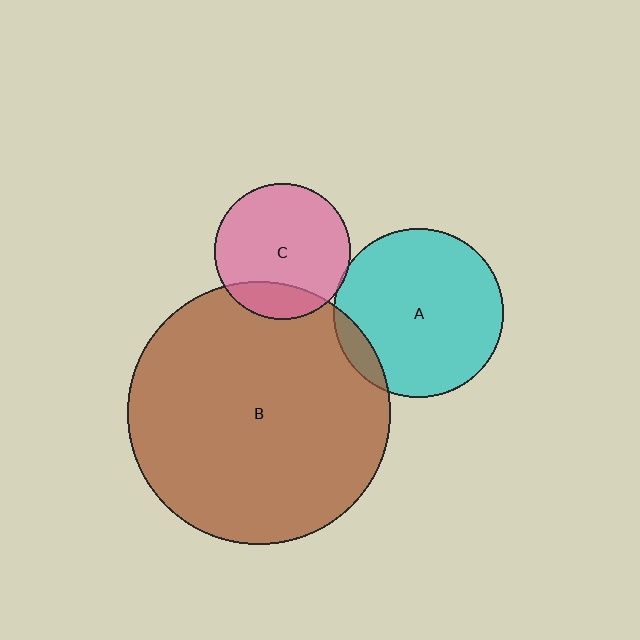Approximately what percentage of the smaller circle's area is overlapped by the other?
Approximately 10%.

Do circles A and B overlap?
Yes.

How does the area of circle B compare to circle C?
Approximately 3.7 times.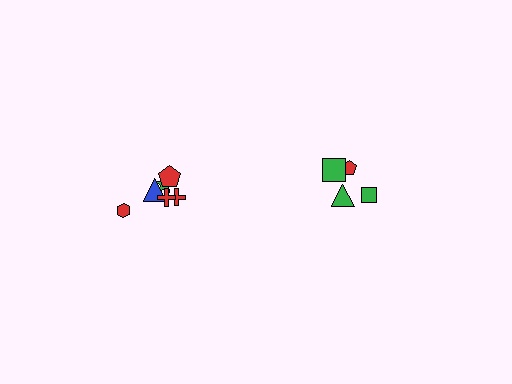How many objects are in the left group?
There are 6 objects.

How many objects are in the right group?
There are 4 objects.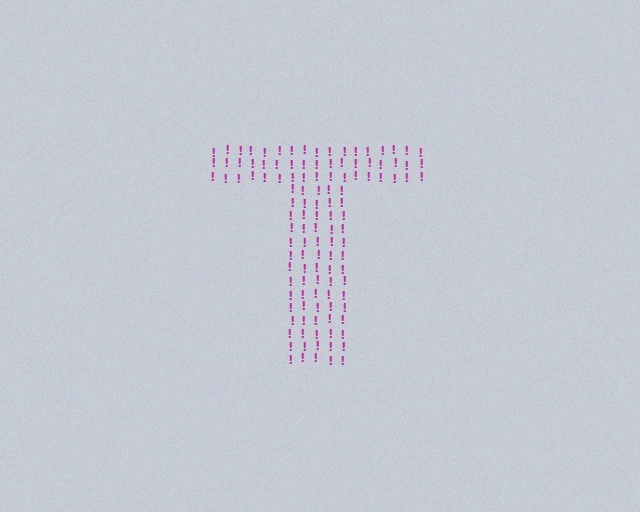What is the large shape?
The large shape is the letter T.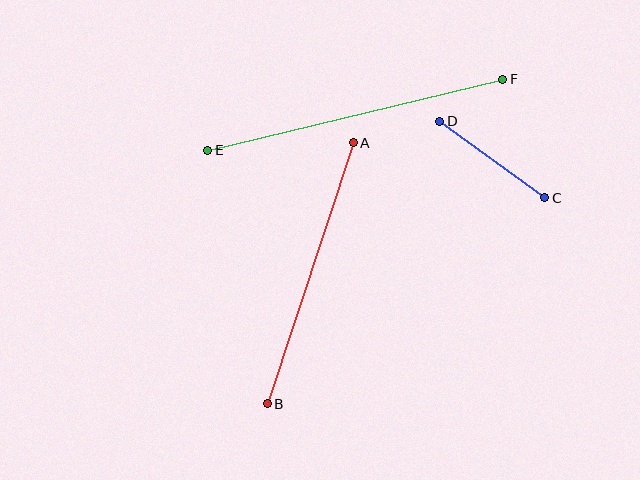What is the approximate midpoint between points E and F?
The midpoint is at approximately (355, 115) pixels.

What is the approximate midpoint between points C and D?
The midpoint is at approximately (492, 160) pixels.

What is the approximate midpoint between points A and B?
The midpoint is at approximately (310, 273) pixels.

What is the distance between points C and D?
The distance is approximately 130 pixels.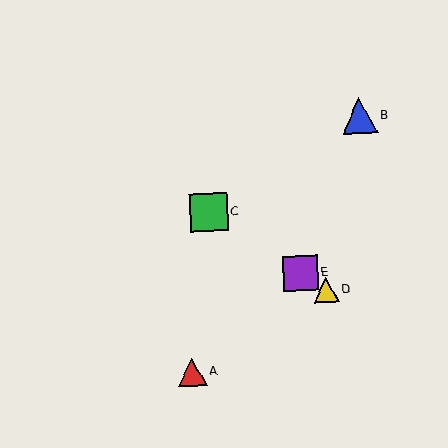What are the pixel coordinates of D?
Object D is at (326, 290).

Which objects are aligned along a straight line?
Objects C, D, E are aligned along a straight line.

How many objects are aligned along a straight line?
3 objects (C, D, E) are aligned along a straight line.